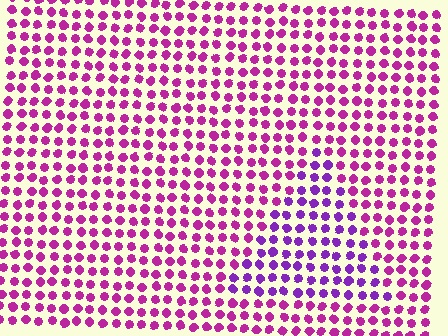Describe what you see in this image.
The image is filled with small magenta elements in a uniform arrangement. A triangle-shaped region is visible where the elements are tinted to a slightly different hue, forming a subtle color boundary.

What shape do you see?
I see a triangle.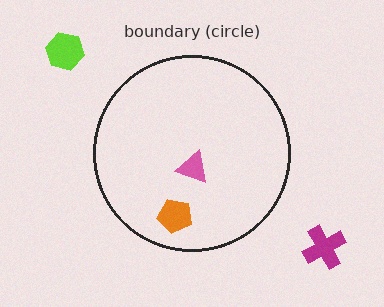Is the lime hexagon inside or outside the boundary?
Outside.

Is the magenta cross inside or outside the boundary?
Outside.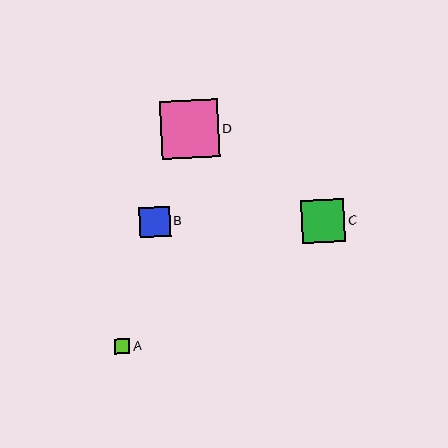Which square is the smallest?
Square A is the smallest with a size of approximately 15 pixels.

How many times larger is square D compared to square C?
Square D is approximately 1.3 times the size of square C.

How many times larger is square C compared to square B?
Square C is approximately 1.4 times the size of square B.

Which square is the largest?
Square D is the largest with a size of approximately 58 pixels.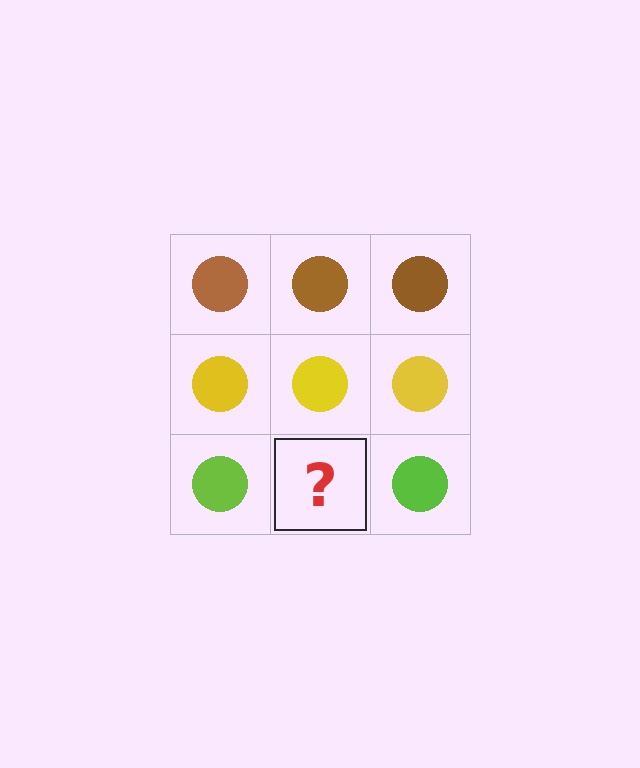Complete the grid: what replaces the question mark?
The question mark should be replaced with a lime circle.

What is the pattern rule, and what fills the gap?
The rule is that each row has a consistent color. The gap should be filled with a lime circle.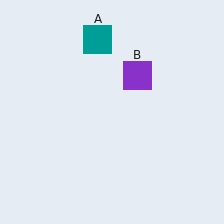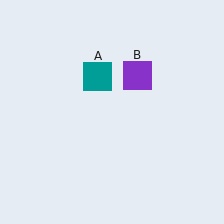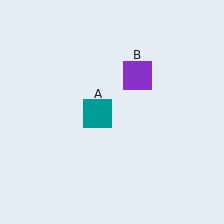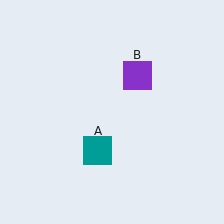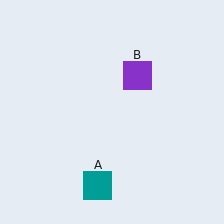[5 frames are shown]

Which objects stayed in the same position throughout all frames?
Purple square (object B) remained stationary.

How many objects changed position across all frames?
1 object changed position: teal square (object A).